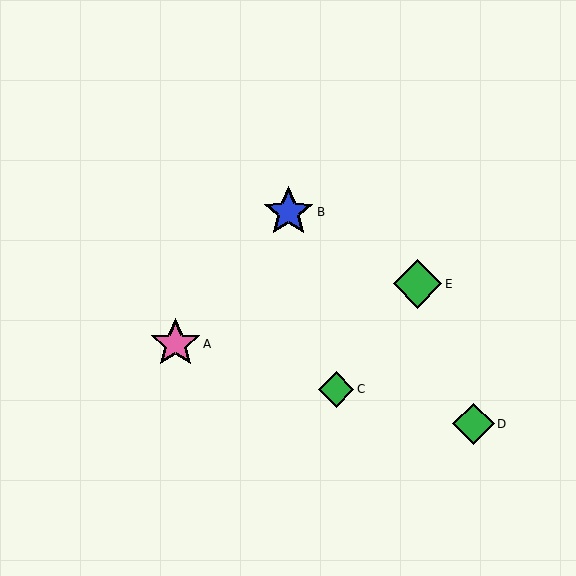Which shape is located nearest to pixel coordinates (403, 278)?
The green diamond (labeled E) at (418, 284) is nearest to that location.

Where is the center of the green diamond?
The center of the green diamond is at (336, 389).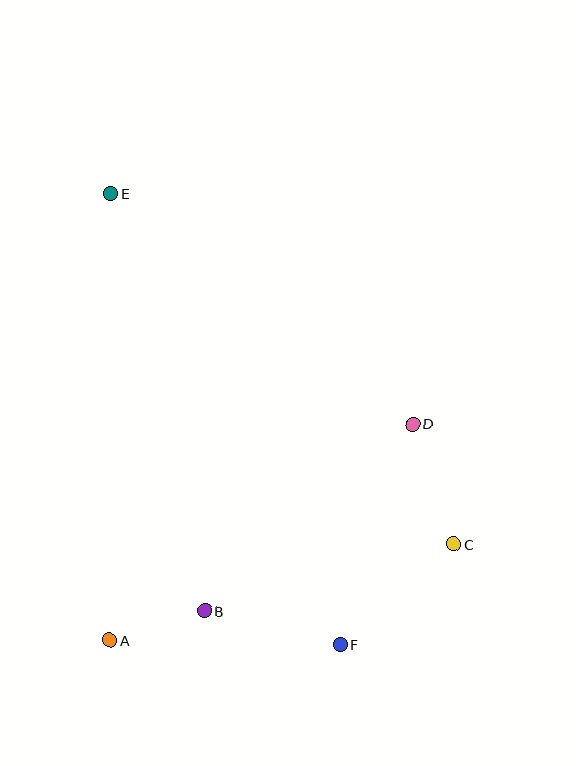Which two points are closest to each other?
Points A and B are closest to each other.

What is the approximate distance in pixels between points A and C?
The distance between A and C is approximately 357 pixels.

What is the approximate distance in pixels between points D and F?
The distance between D and F is approximately 232 pixels.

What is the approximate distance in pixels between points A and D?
The distance between A and D is approximately 372 pixels.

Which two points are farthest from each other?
Points E and F are farthest from each other.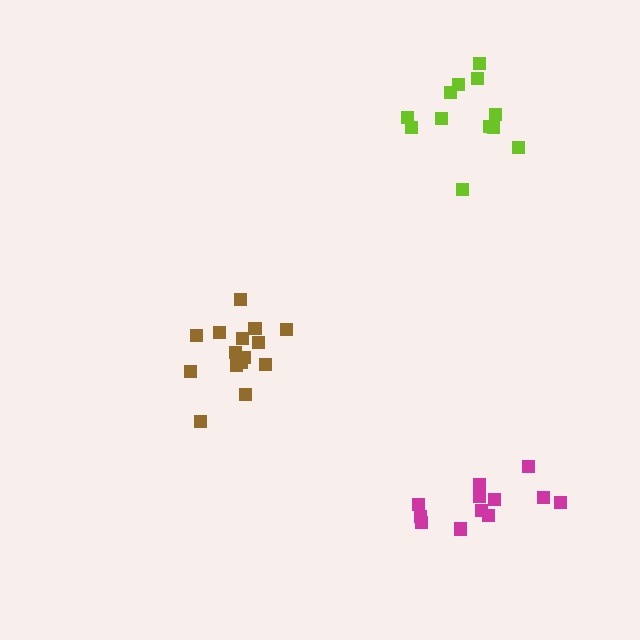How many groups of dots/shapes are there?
There are 3 groups.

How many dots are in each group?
Group 1: 15 dots, Group 2: 12 dots, Group 3: 12 dots (39 total).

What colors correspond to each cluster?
The clusters are colored: brown, magenta, lime.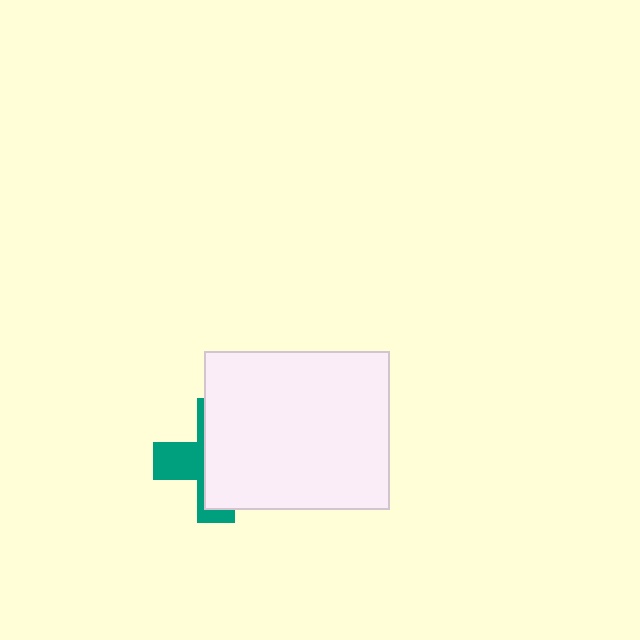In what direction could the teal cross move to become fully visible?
The teal cross could move left. That would shift it out from behind the white rectangle entirely.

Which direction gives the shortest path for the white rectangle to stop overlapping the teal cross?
Moving right gives the shortest separation.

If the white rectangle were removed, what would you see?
You would see the complete teal cross.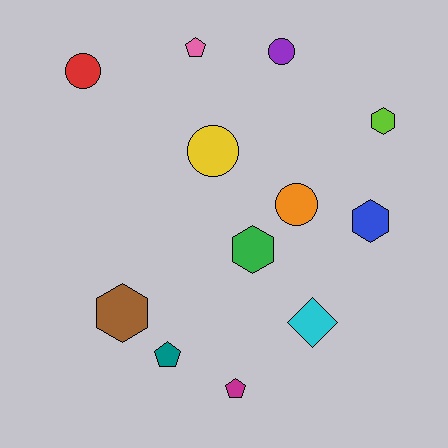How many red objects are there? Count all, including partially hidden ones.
There is 1 red object.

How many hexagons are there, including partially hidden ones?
There are 4 hexagons.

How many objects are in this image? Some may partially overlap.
There are 12 objects.